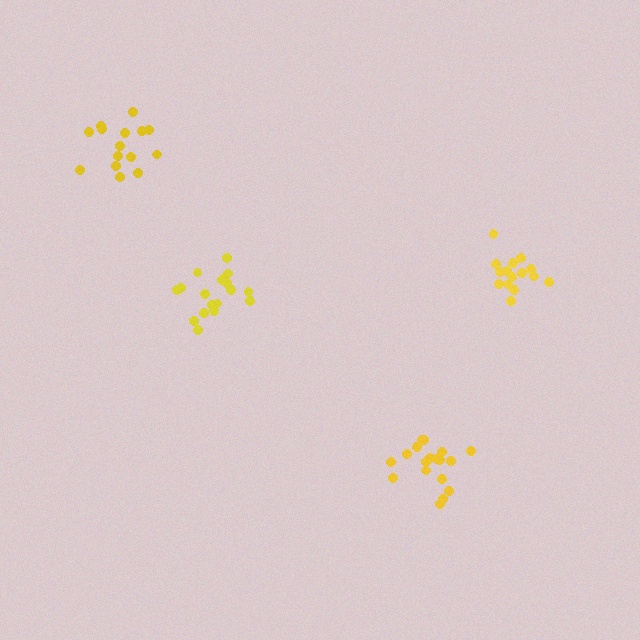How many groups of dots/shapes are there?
There are 4 groups.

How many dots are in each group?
Group 1: 16 dots, Group 2: 18 dots, Group 3: 18 dots, Group 4: 15 dots (67 total).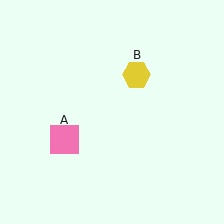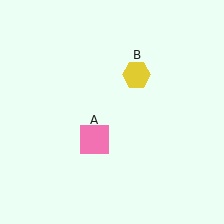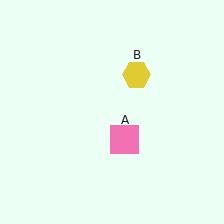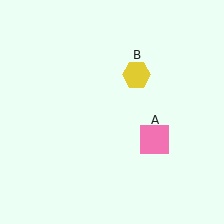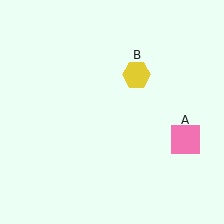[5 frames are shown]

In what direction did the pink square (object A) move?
The pink square (object A) moved right.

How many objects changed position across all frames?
1 object changed position: pink square (object A).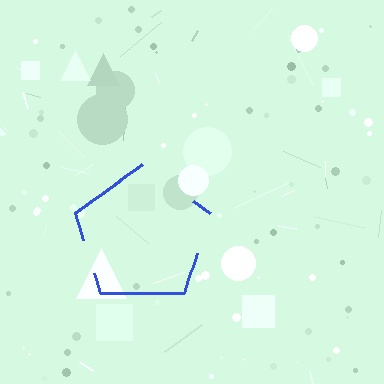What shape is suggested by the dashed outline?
The dashed outline suggests a pentagon.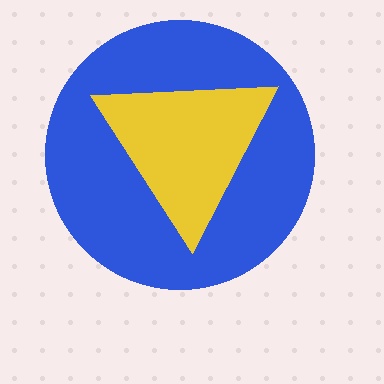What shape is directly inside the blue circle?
The yellow triangle.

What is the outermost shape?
The blue circle.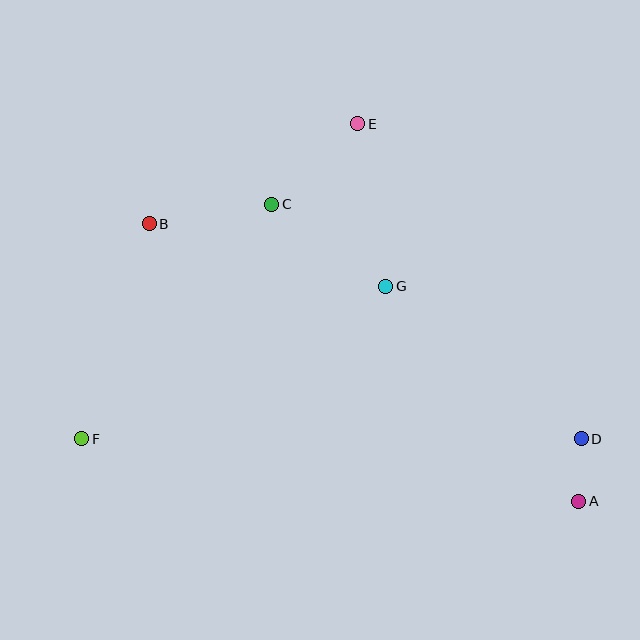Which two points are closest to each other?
Points A and D are closest to each other.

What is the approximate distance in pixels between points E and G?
The distance between E and G is approximately 165 pixels.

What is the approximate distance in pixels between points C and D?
The distance between C and D is approximately 388 pixels.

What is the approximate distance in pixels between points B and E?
The distance between B and E is approximately 231 pixels.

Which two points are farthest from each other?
Points A and B are farthest from each other.